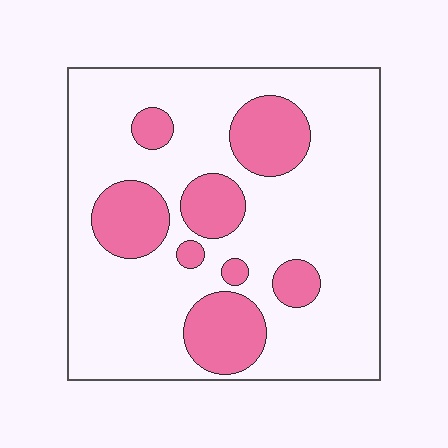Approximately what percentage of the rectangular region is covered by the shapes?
Approximately 25%.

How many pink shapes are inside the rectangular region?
8.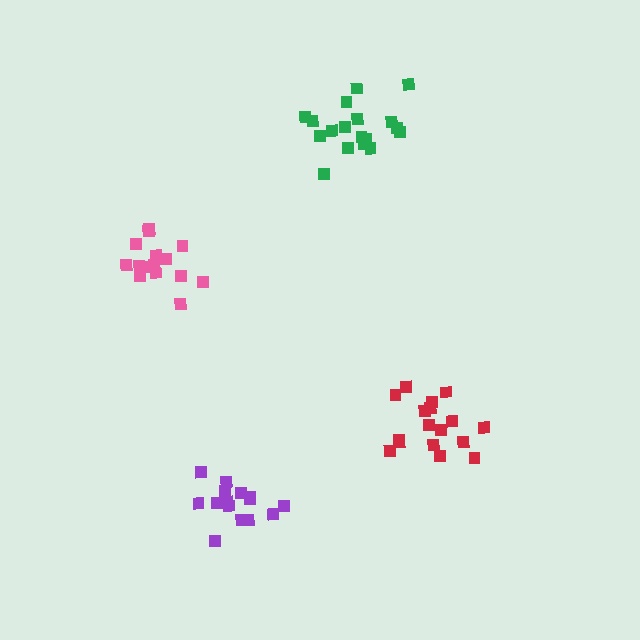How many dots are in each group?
Group 1: 17 dots, Group 2: 15 dots, Group 3: 18 dots, Group 4: 15 dots (65 total).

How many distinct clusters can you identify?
There are 4 distinct clusters.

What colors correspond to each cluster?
The clusters are colored: red, pink, green, purple.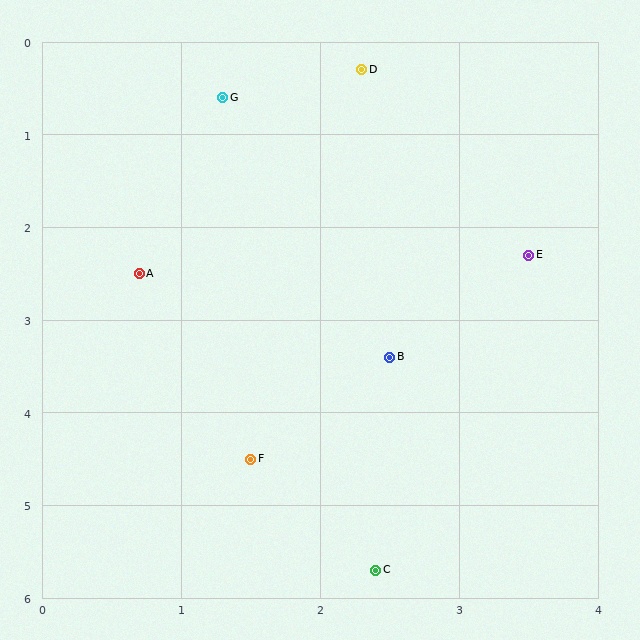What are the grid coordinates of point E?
Point E is at approximately (3.5, 2.3).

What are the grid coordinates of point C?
Point C is at approximately (2.4, 5.7).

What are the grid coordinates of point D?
Point D is at approximately (2.3, 0.3).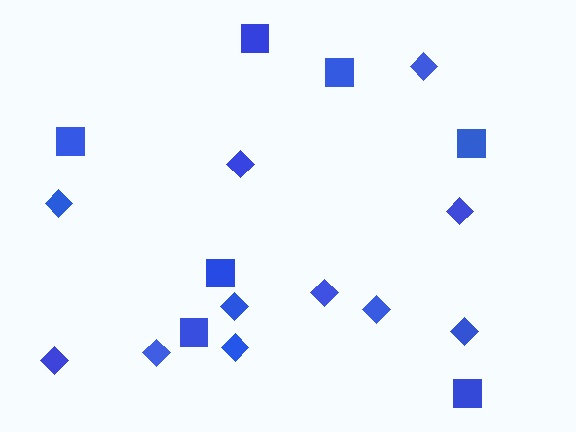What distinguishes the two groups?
There are 2 groups: one group of diamonds (11) and one group of squares (7).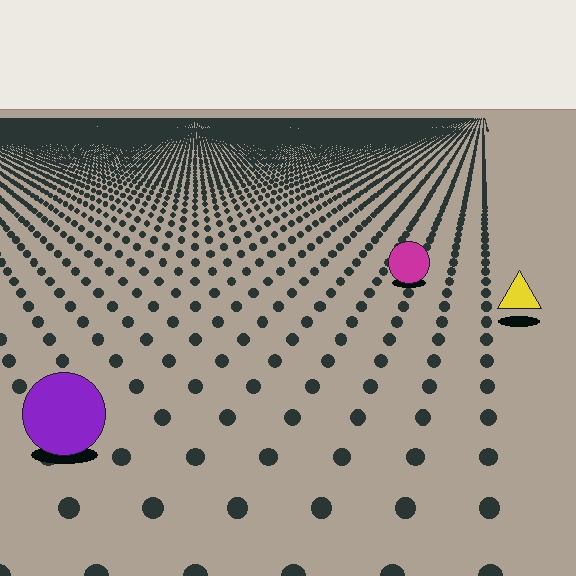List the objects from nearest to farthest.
From nearest to farthest: the purple circle, the yellow triangle, the magenta circle.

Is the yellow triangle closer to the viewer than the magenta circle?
Yes. The yellow triangle is closer — you can tell from the texture gradient: the ground texture is coarser near it.